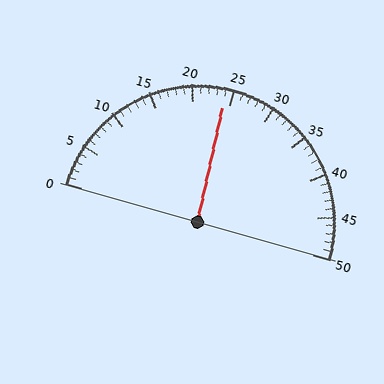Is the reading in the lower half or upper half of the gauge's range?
The reading is in the lower half of the range (0 to 50).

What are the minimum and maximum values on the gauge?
The gauge ranges from 0 to 50.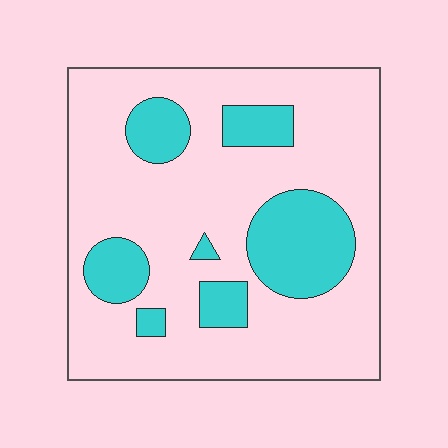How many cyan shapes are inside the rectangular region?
7.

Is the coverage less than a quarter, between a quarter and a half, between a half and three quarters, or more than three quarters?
Less than a quarter.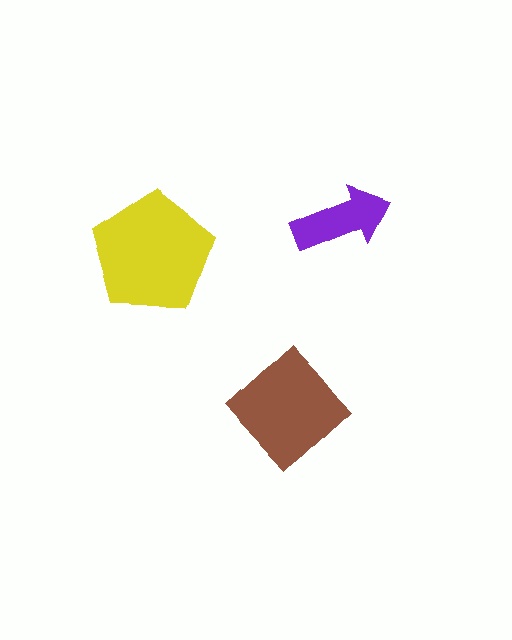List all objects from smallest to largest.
The purple arrow, the brown diamond, the yellow pentagon.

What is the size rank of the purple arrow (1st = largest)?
3rd.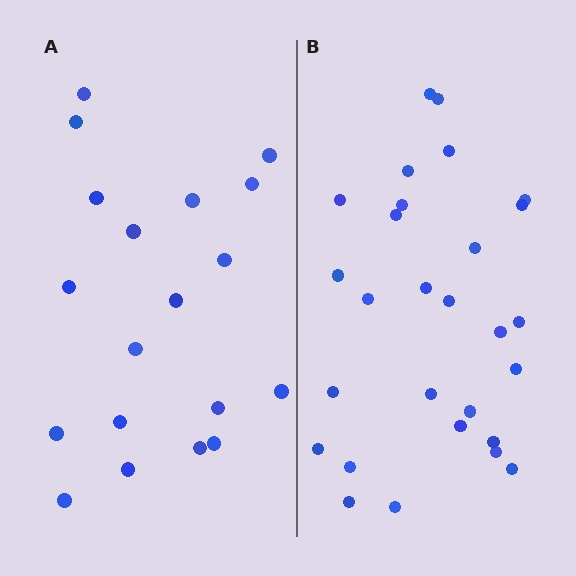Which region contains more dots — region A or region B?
Region B (the right region) has more dots.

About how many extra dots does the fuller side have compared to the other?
Region B has roughly 8 or so more dots than region A.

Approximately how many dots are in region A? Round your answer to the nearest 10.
About 20 dots. (The exact count is 19, which rounds to 20.)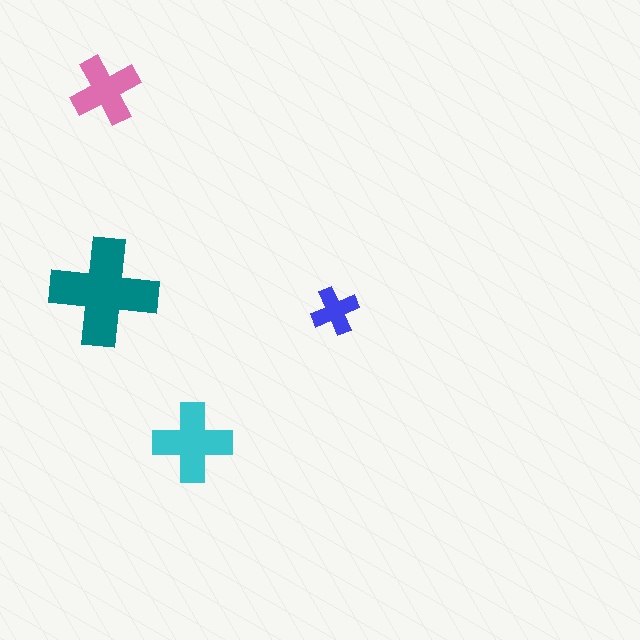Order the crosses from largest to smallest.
the teal one, the cyan one, the pink one, the blue one.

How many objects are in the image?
There are 4 objects in the image.